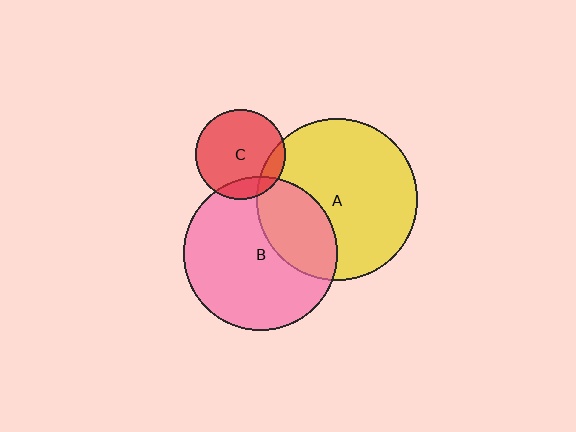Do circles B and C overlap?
Yes.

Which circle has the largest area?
Circle A (yellow).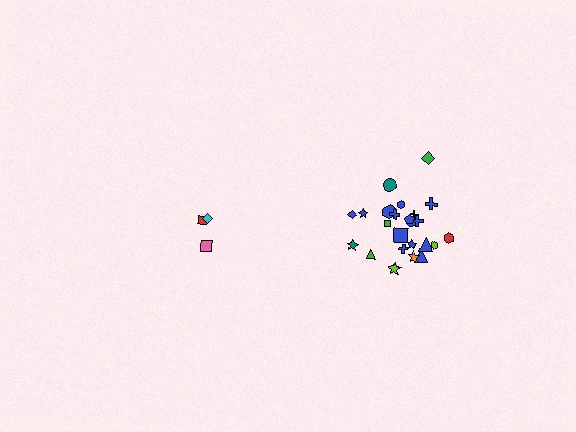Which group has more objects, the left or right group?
The right group.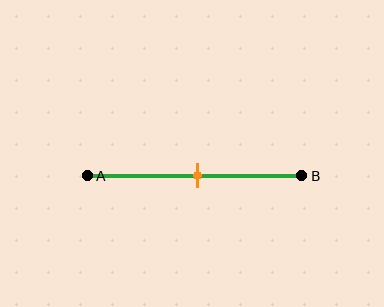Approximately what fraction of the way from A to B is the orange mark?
The orange mark is approximately 50% of the way from A to B.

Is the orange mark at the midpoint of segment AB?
Yes, the mark is approximately at the midpoint.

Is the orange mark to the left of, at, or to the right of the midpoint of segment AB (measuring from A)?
The orange mark is approximately at the midpoint of segment AB.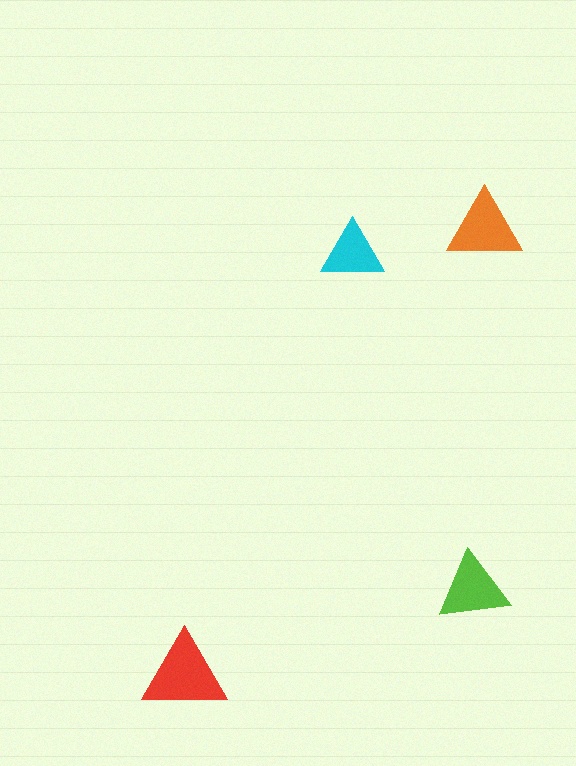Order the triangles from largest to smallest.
the red one, the orange one, the lime one, the cyan one.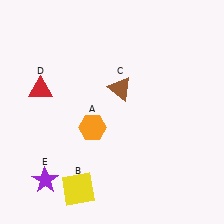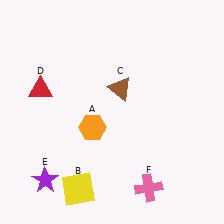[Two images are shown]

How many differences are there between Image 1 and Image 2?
There is 1 difference between the two images.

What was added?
A pink cross (F) was added in Image 2.